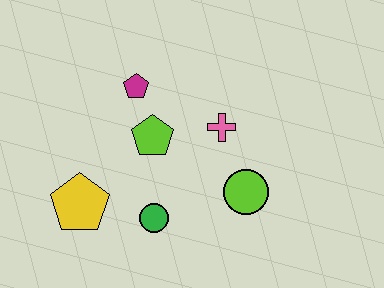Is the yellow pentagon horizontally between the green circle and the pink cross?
No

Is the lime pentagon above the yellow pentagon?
Yes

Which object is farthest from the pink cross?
The yellow pentagon is farthest from the pink cross.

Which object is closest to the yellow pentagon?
The green circle is closest to the yellow pentagon.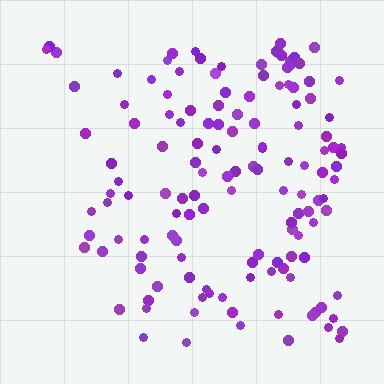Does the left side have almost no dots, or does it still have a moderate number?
Still a moderate number, just noticeably fewer than the right.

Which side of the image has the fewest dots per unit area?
The left.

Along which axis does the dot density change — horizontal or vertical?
Horizontal.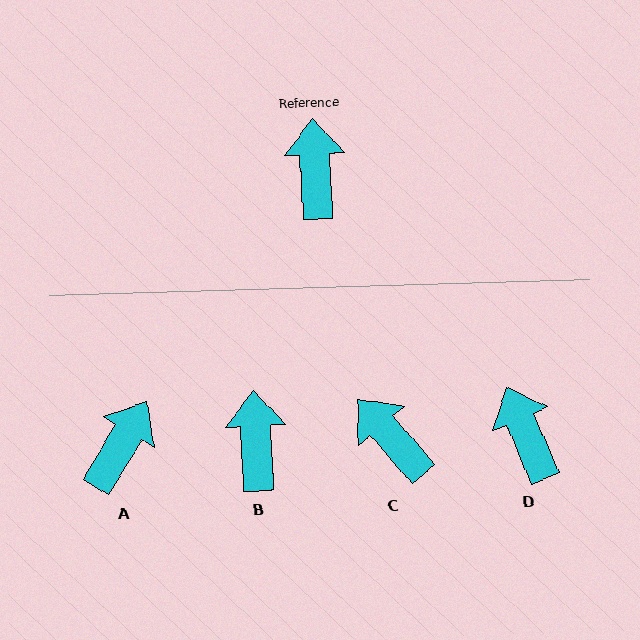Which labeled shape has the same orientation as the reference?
B.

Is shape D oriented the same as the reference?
No, it is off by about 20 degrees.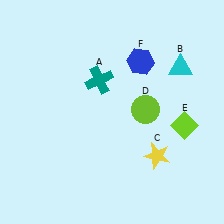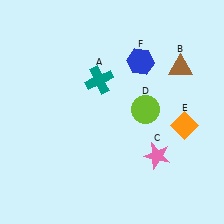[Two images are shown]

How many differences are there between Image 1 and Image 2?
There are 3 differences between the two images.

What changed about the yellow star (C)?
In Image 1, C is yellow. In Image 2, it changed to pink.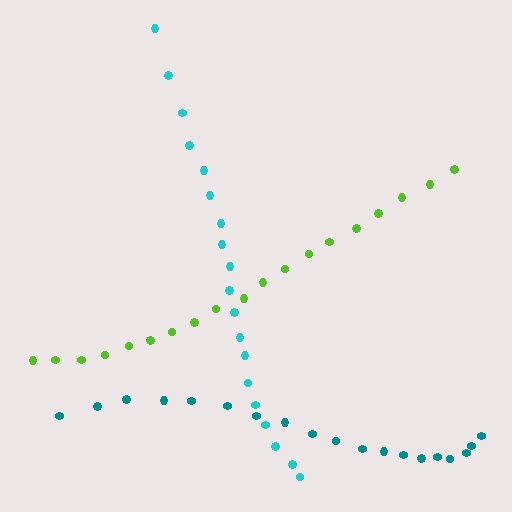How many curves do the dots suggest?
There are 3 distinct paths.